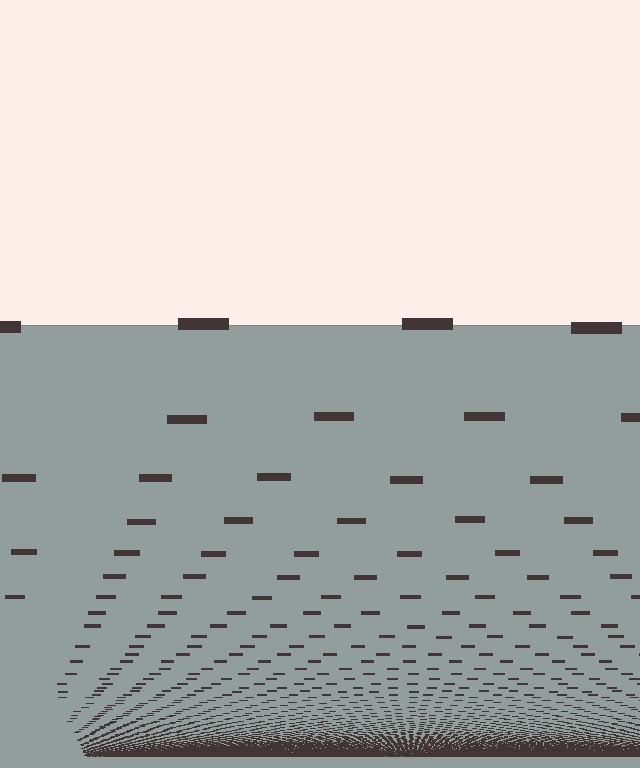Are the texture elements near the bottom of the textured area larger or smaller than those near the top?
Smaller. The gradient is inverted — elements near the bottom are smaller and denser.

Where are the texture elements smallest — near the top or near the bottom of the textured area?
Near the bottom.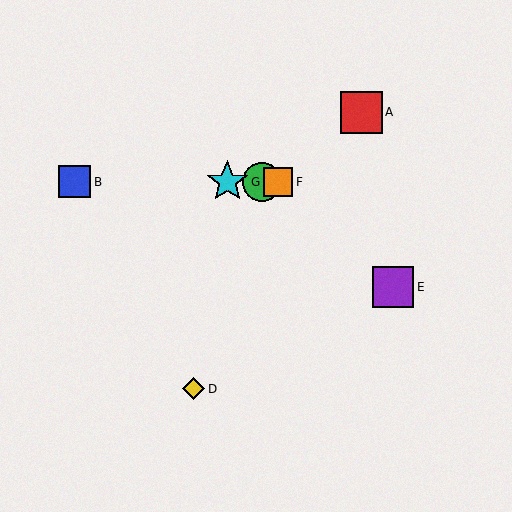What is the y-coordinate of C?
Object C is at y≈182.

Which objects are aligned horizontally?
Objects B, C, F, G are aligned horizontally.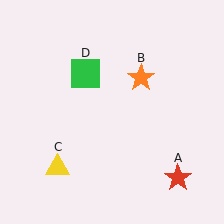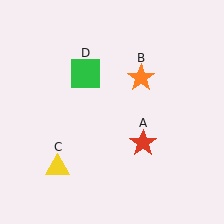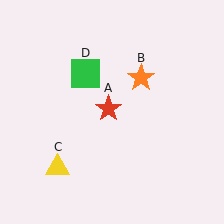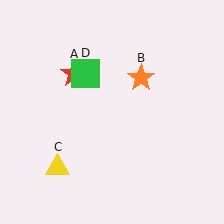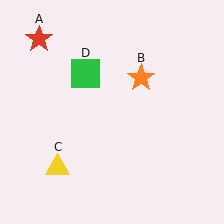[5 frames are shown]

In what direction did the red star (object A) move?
The red star (object A) moved up and to the left.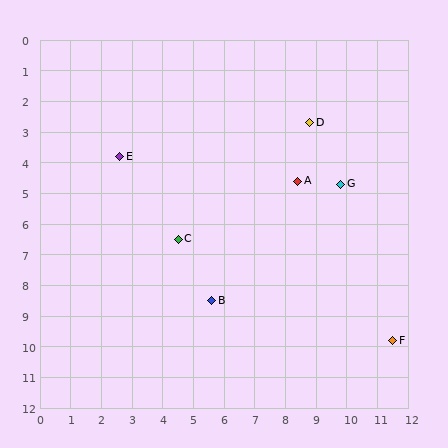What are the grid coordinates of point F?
Point F is at approximately (11.5, 9.8).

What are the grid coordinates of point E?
Point E is at approximately (2.6, 3.8).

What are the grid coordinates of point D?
Point D is at approximately (8.8, 2.7).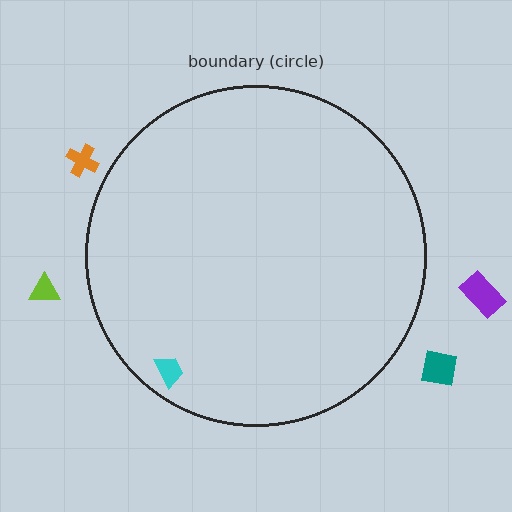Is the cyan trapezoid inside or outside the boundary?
Inside.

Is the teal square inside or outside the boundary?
Outside.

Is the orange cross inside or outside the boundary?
Outside.